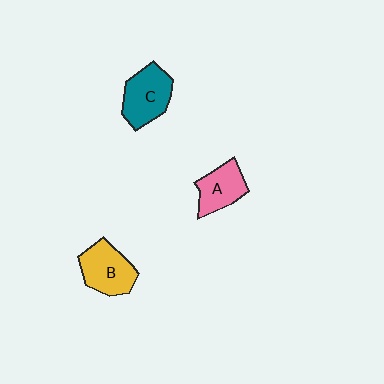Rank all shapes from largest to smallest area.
From largest to smallest: C (teal), B (yellow), A (pink).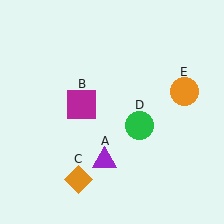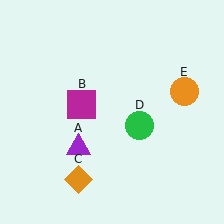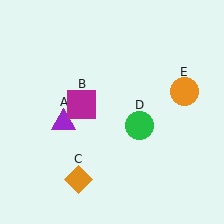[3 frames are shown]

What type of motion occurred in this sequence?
The purple triangle (object A) rotated clockwise around the center of the scene.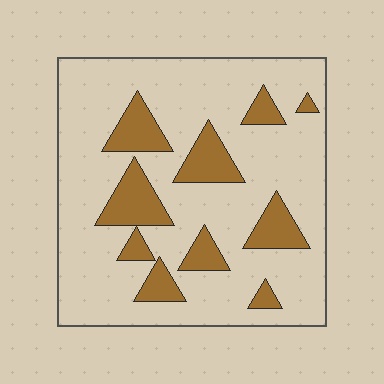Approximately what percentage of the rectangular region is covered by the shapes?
Approximately 20%.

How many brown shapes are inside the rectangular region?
10.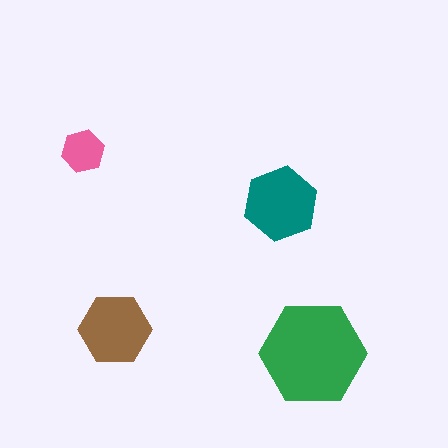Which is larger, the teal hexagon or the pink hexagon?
The teal one.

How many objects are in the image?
There are 4 objects in the image.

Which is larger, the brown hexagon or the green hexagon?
The green one.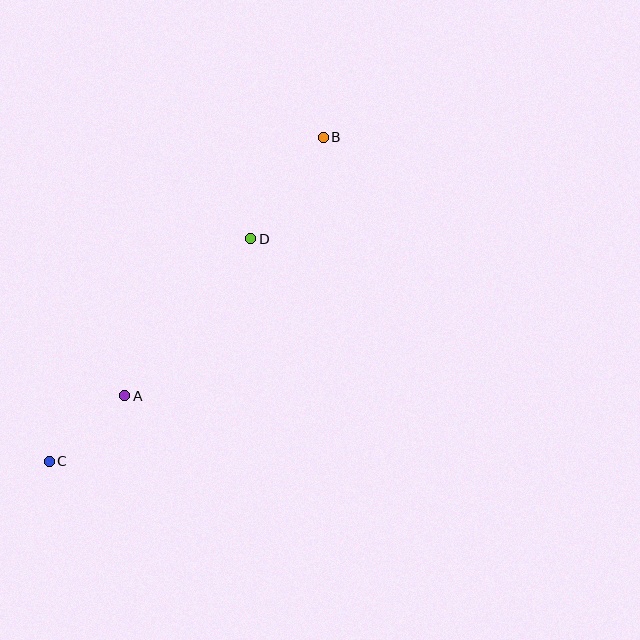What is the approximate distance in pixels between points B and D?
The distance between B and D is approximately 125 pixels.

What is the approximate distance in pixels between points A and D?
The distance between A and D is approximately 201 pixels.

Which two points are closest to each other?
Points A and C are closest to each other.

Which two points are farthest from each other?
Points B and C are farthest from each other.